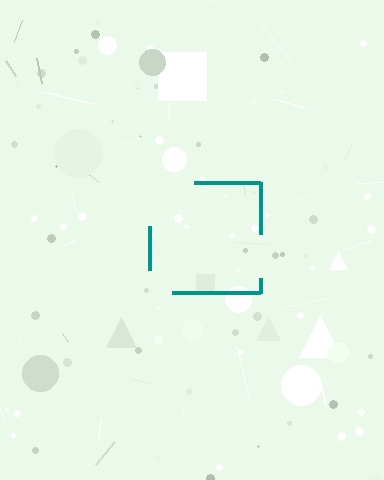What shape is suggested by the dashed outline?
The dashed outline suggests a square.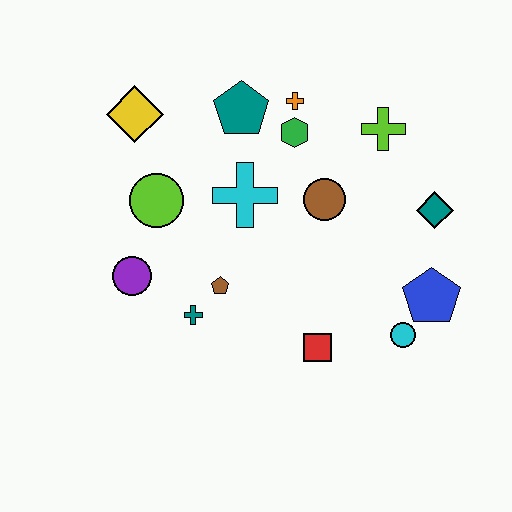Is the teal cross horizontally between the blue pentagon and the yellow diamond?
Yes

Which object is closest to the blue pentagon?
The cyan circle is closest to the blue pentagon.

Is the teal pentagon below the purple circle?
No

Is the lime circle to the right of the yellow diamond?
Yes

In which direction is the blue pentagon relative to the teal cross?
The blue pentagon is to the right of the teal cross.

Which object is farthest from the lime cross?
The purple circle is farthest from the lime cross.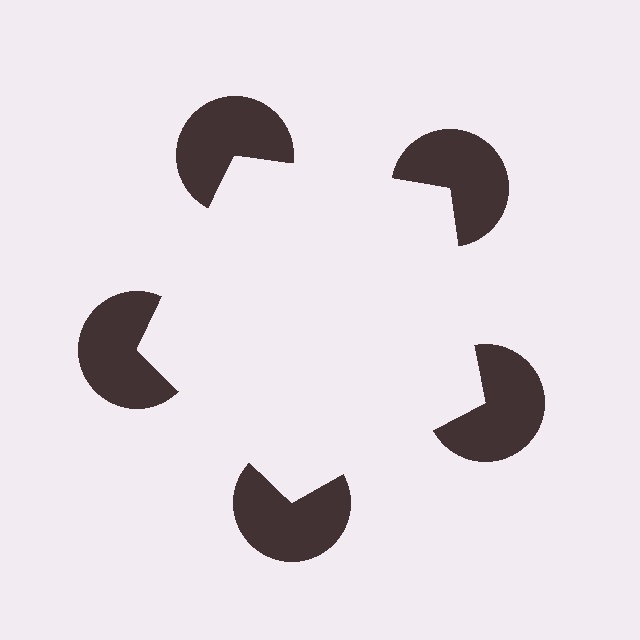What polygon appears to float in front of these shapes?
An illusory pentagon — its edges are inferred from the aligned wedge cuts in the pac-man discs, not physically drawn.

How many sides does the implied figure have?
5 sides.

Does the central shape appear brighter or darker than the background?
It typically appears slightly brighter than the background, even though no actual brightness change is drawn.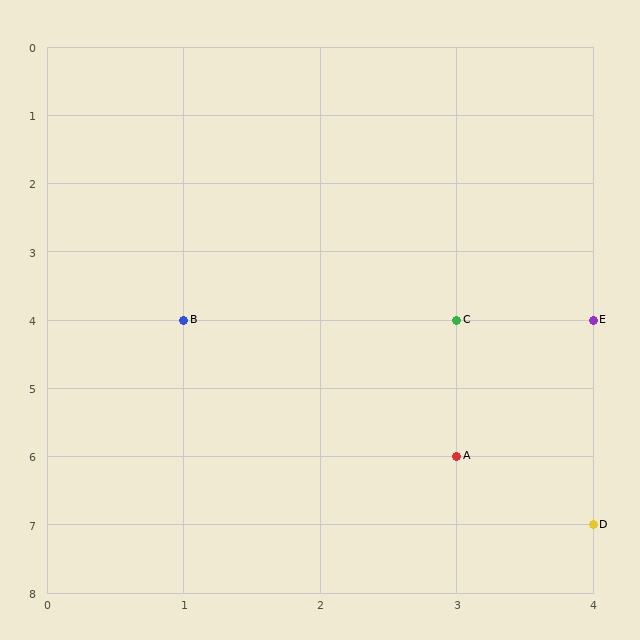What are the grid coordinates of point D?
Point D is at grid coordinates (4, 7).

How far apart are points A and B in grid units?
Points A and B are 2 columns and 2 rows apart (about 2.8 grid units diagonally).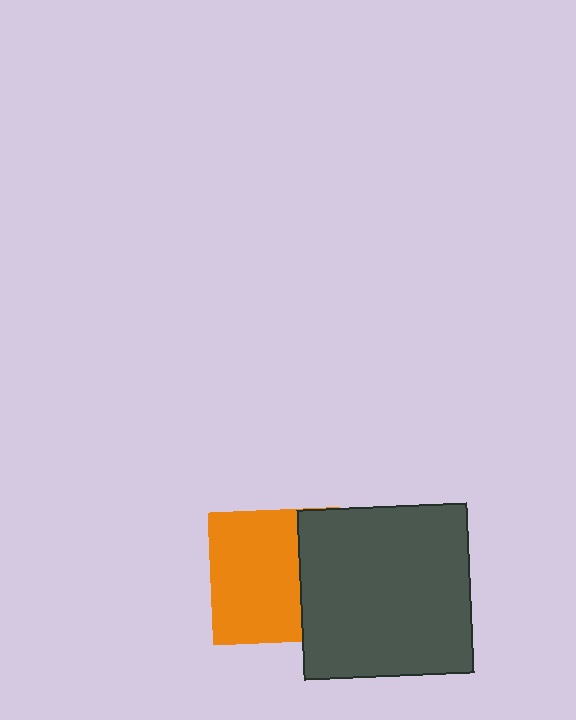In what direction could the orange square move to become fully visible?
The orange square could move left. That would shift it out from behind the dark gray square entirely.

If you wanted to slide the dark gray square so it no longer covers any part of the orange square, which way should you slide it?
Slide it right — that is the most direct way to separate the two shapes.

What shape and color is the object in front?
The object in front is a dark gray square.